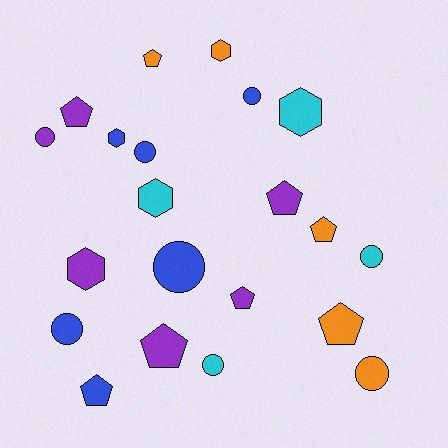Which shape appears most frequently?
Pentagon, with 8 objects.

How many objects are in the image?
There are 21 objects.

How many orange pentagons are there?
There are 3 orange pentagons.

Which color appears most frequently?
Blue, with 6 objects.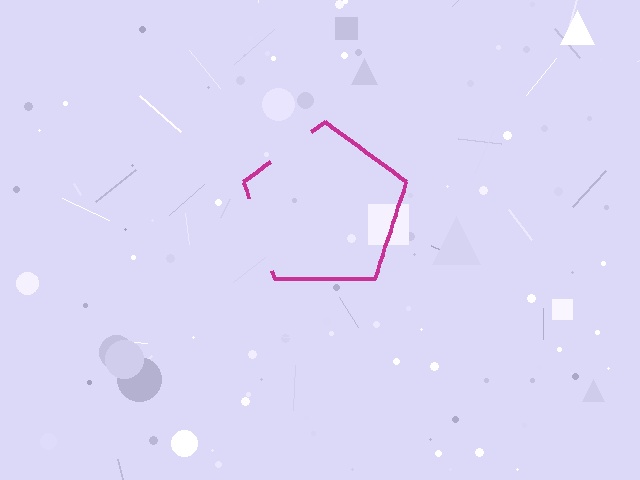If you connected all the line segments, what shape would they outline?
They would outline a pentagon.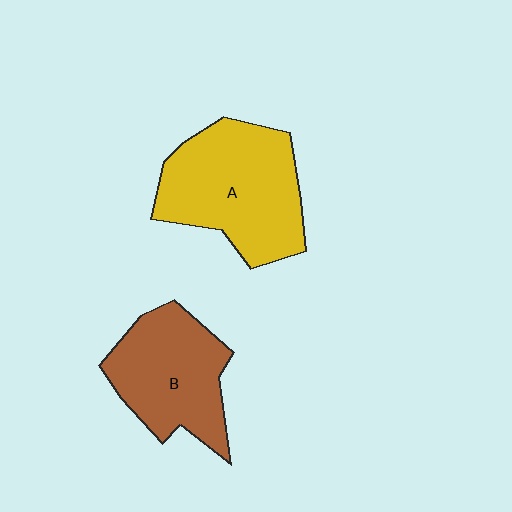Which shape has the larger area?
Shape A (yellow).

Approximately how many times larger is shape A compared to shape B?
Approximately 1.2 times.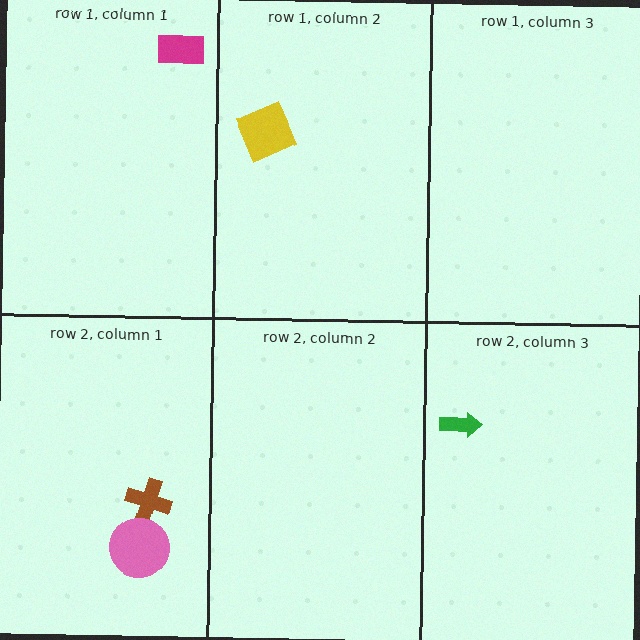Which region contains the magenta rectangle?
The row 1, column 1 region.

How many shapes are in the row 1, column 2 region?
1.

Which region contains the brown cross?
The row 2, column 1 region.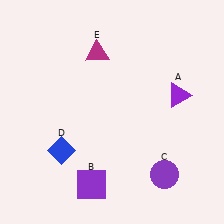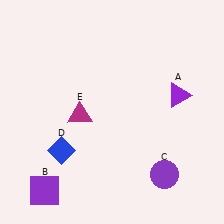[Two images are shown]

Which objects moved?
The objects that moved are: the purple square (B), the magenta triangle (E).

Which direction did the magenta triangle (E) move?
The magenta triangle (E) moved down.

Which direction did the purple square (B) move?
The purple square (B) moved left.